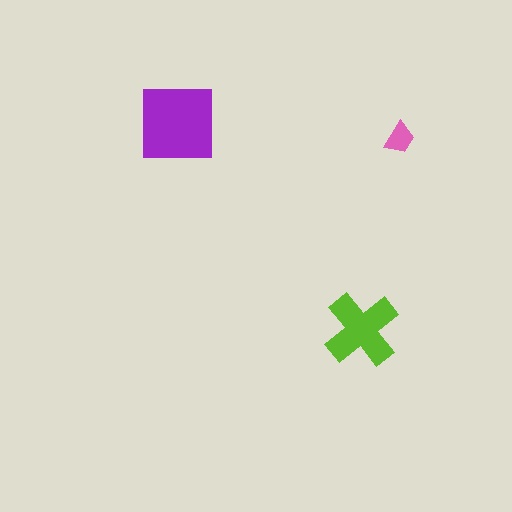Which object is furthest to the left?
The purple square is leftmost.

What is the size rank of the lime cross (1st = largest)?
2nd.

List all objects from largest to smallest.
The purple square, the lime cross, the pink trapezoid.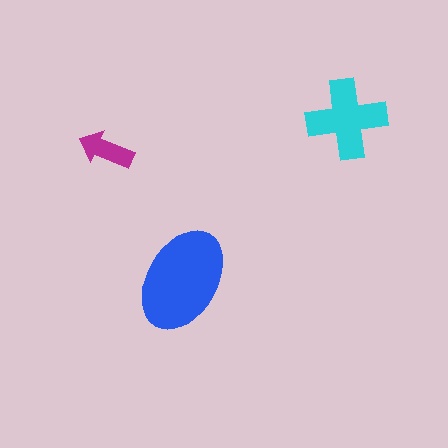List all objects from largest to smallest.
The blue ellipse, the cyan cross, the magenta arrow.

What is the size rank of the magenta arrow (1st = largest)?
3rd.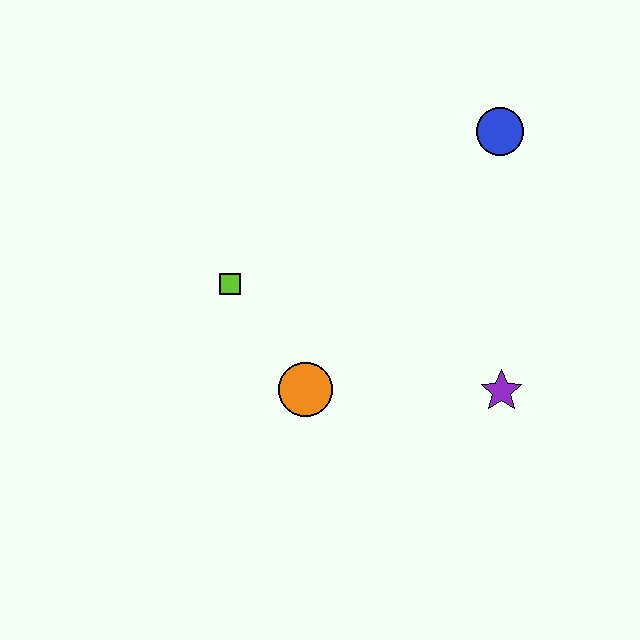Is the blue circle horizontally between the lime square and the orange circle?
No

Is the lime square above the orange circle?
Yes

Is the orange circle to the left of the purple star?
Yes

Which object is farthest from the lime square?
The blue circle is farthest from the lime square.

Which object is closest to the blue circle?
The purple star is closest to the blue circle.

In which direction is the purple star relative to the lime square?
The purple star is to the right of the lime square.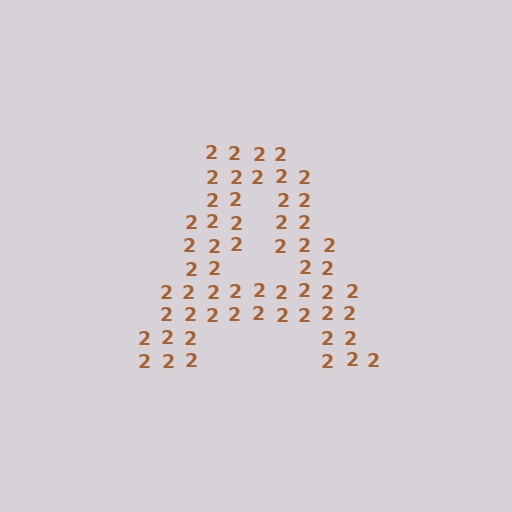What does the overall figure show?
The overall figure shows the letter A.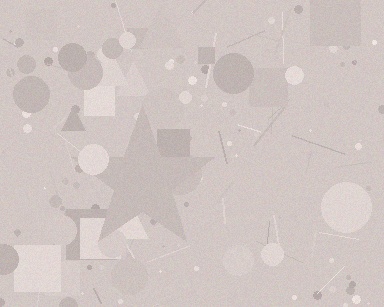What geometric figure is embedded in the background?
A star is embedded in the background.